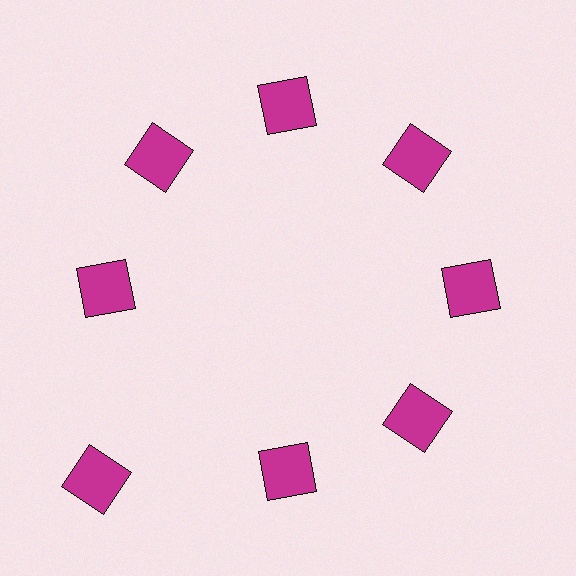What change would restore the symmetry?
The symmetry would be restored by moving it inward, back onto the ring so that all 8 squares sit at equal angles and equal distance from the center.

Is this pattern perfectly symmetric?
No. The 8 magenta squares are arranged in a ring, but one element near the 8 o'clock position is pushed outward from the center, breaking the 8-fold rotational symmetry.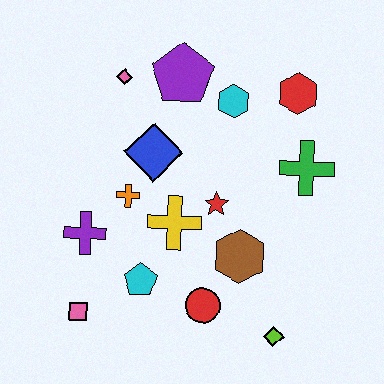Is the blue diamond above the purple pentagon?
No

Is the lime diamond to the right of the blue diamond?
Yes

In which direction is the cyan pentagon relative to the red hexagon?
The cyan pentagon is below the red hexagon.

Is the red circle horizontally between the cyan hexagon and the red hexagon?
No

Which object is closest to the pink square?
The cyan pentagon is closest to the pink square.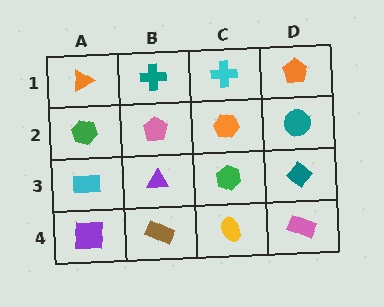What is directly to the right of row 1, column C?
An orange pentagon.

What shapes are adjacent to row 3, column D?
A teal circle (row 2, column D), a pink rectangle (row 4, column D), a green hexagon (row 3, column C).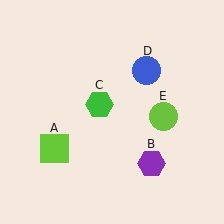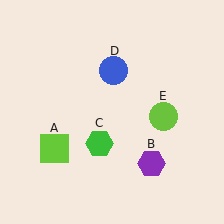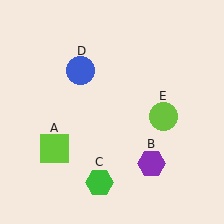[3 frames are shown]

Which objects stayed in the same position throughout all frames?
Lime square (object A) and purple hexagon (object B) and lime circle (object E) remained stationary.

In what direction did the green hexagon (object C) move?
The green hexagon (object C) moved down.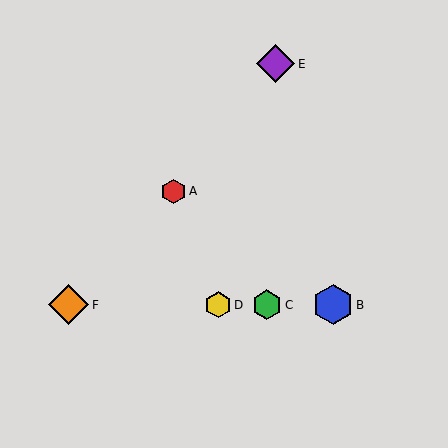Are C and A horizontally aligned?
No, C is at y≈305 and A is at y≈191.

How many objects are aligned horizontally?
4 objects (B, C, D, F) are aligned horizontally.